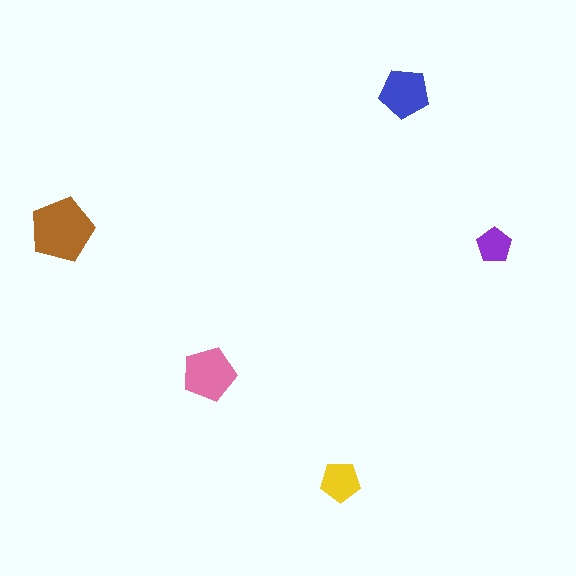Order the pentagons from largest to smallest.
the brown one, the pink one, the blue one, the yellow one, the purple one.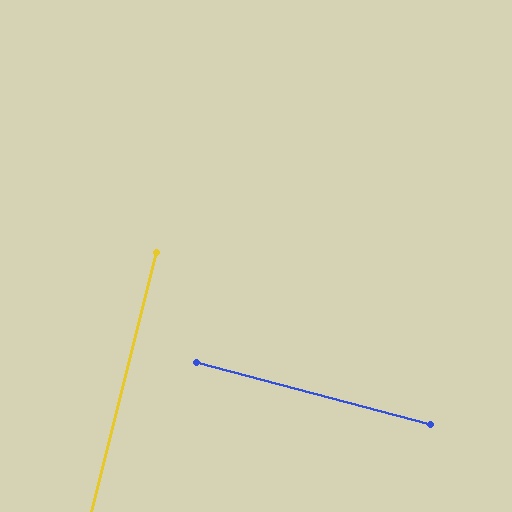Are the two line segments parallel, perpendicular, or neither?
Perpendicular — they meet at approximately 89°.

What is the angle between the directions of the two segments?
Approximately 89 degrees.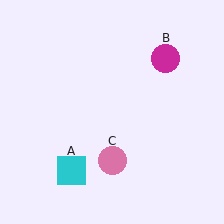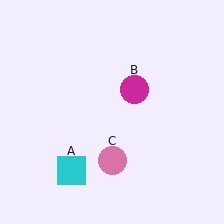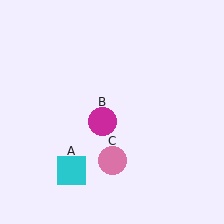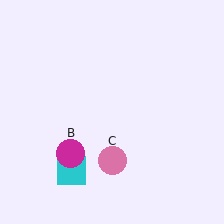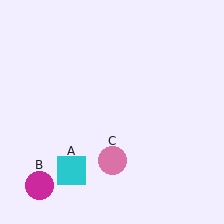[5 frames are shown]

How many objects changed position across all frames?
1 object changed position: magenta circle (object B).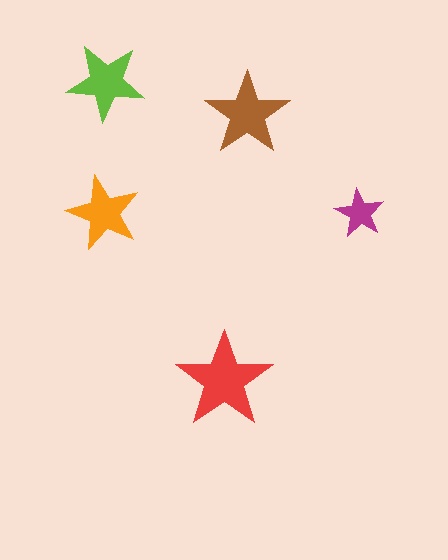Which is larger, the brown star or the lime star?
The brown one.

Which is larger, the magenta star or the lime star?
The lime one.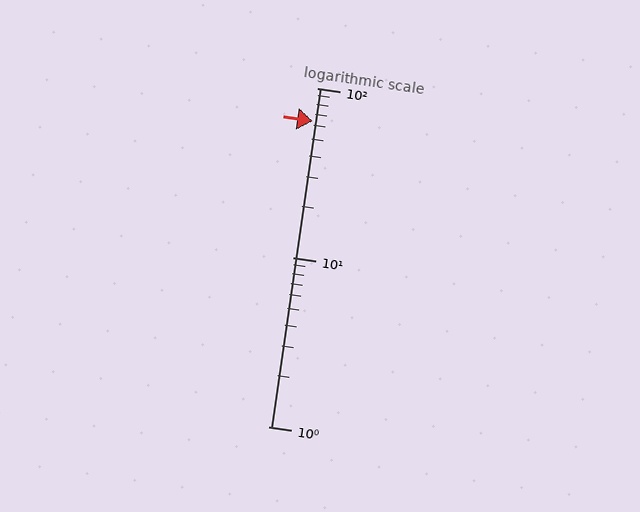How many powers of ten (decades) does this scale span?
The scale spans 2 decades, from 1 to 100.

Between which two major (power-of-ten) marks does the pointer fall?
The pointer is between 10 and 100.